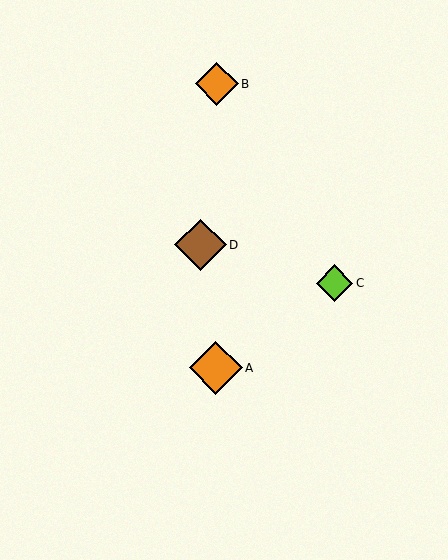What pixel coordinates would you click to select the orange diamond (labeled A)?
Click at (216, 368) to select the orange diamond A.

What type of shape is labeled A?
Shape A is an orange diamond.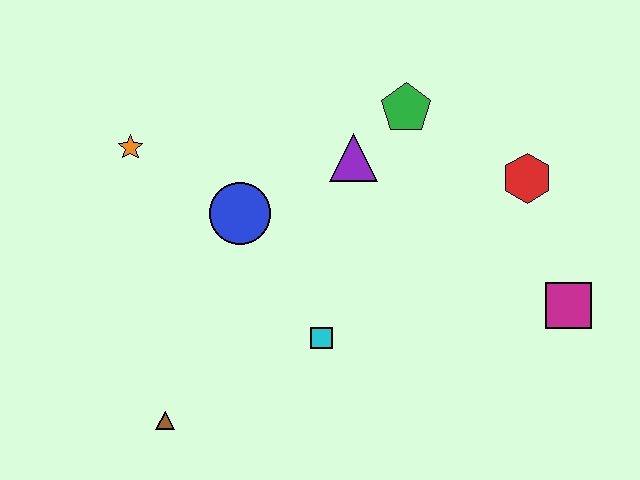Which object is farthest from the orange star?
The magenta square is farthest from the orange star.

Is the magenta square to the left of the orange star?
No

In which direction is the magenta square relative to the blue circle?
The magenta square is to the right of the blue circle.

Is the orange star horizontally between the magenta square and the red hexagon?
No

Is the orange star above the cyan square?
Yes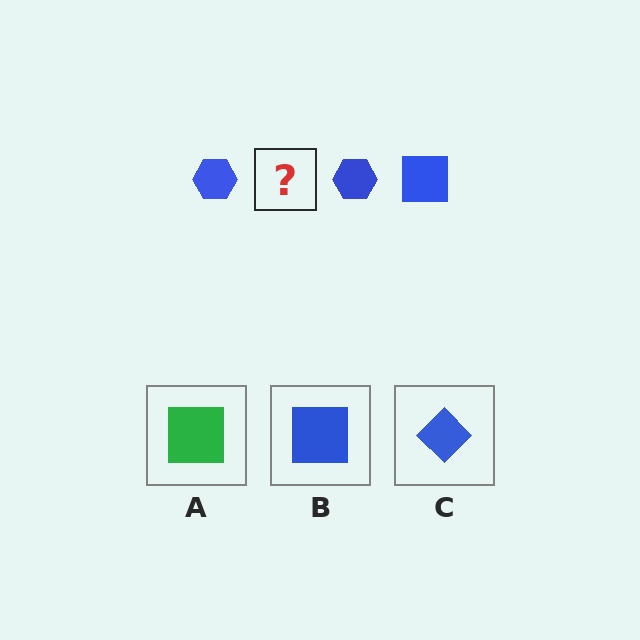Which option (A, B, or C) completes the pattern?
B.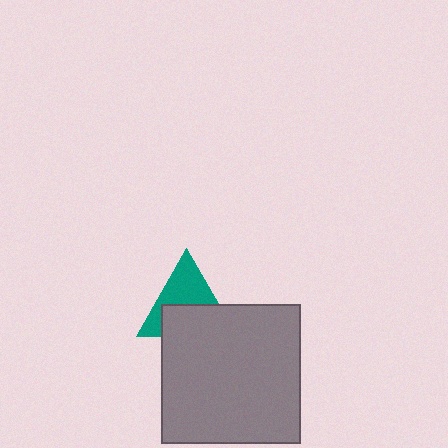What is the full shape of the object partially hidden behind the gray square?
The partially hidden object is a teal triangle.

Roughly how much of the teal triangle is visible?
About half of it is visible (roughly 51%).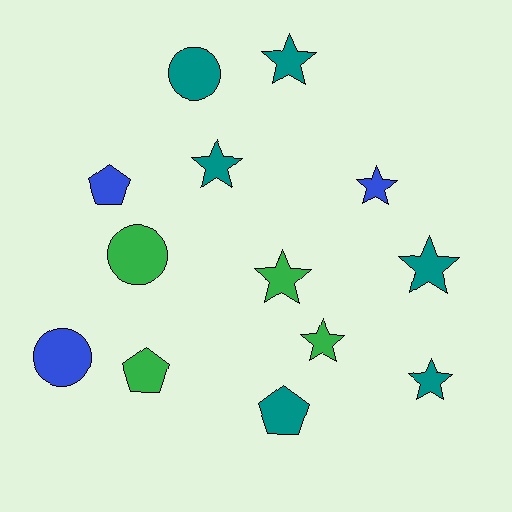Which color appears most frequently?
Teal, with 6 objects.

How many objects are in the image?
There are 13 objects.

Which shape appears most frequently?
Star, with 7 objects.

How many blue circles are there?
There is 1 blue circle.